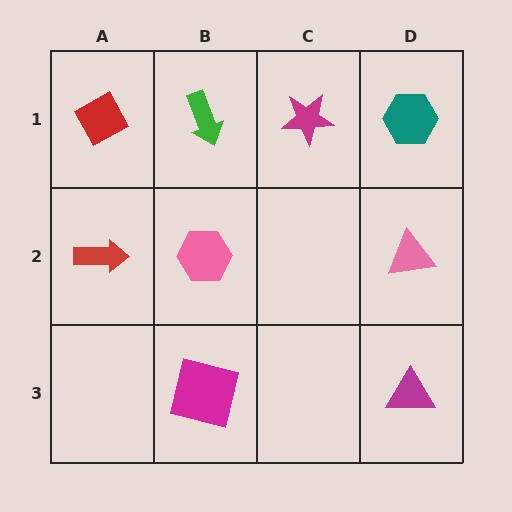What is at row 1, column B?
A green arrow.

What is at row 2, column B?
A pink hexagon.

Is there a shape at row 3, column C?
No, that cell is empty.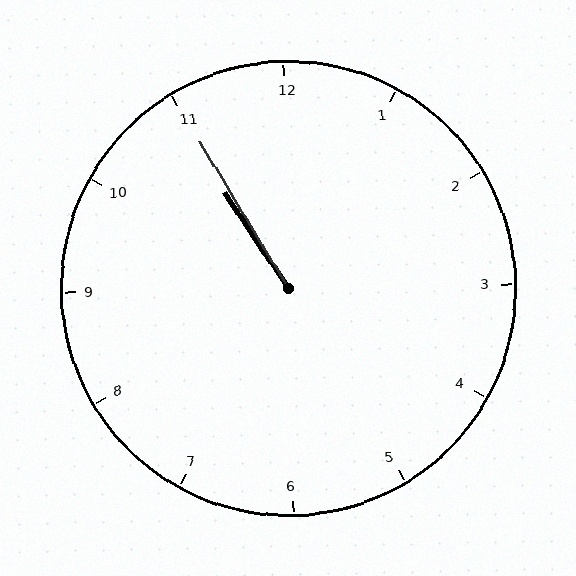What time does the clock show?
10:55.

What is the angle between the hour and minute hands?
Approximately 2 degrees.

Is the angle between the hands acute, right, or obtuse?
It is acute.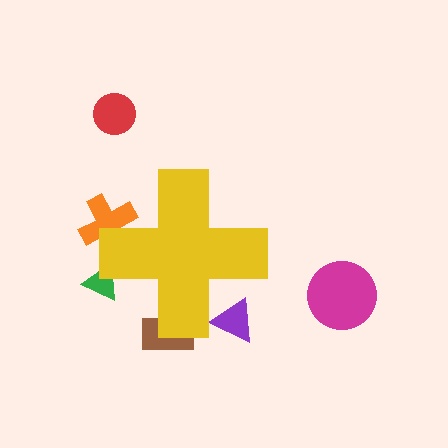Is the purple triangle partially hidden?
Yes, the purple triangle is partially hidden behind the yellow cross.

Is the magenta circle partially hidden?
No, the magenta circle is fully visible.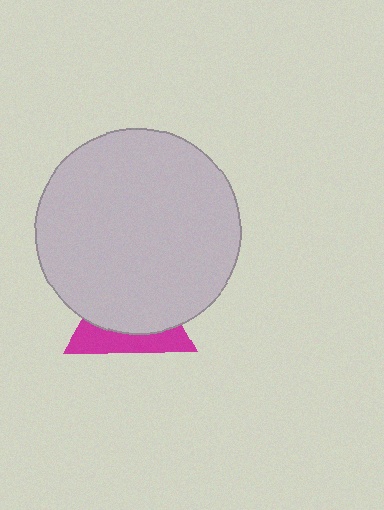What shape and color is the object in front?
The object in front is a light gray circle.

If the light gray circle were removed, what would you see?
You would see the complete magenta triangle.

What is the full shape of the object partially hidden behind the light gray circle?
The partially hidden object is a magenta triangle.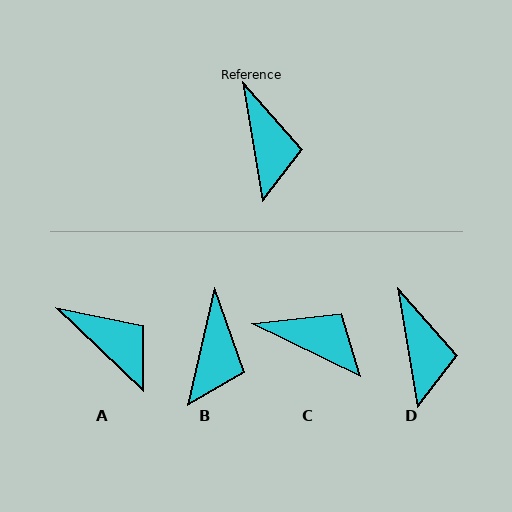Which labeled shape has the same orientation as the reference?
D.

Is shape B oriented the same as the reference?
No, it is off by about 23 degrees.